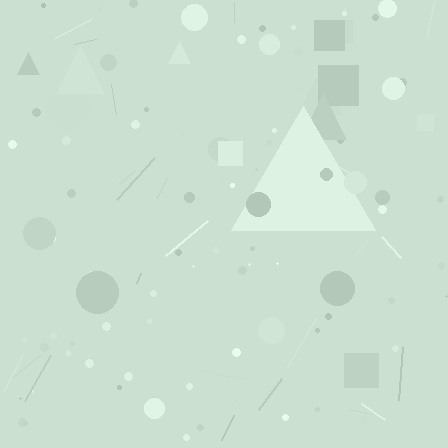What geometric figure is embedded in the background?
A triangle is embedded in the background.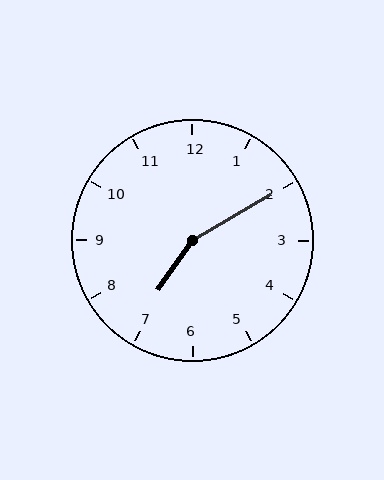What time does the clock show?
7:10.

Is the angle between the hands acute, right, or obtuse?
It is obtuse.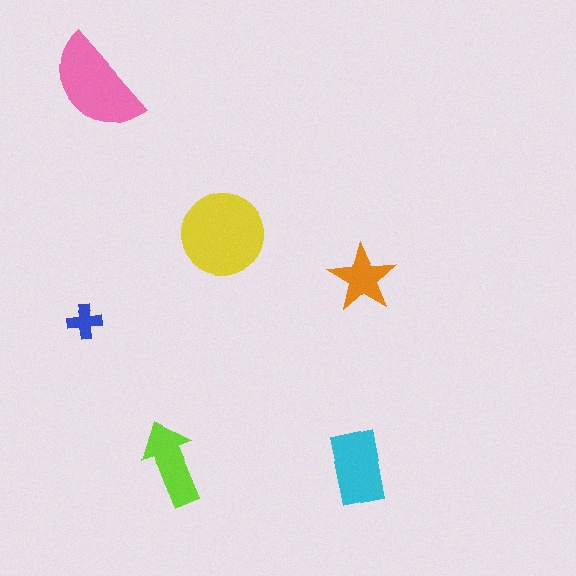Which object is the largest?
The yellow circle.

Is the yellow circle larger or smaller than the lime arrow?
Larger.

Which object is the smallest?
The blue cross.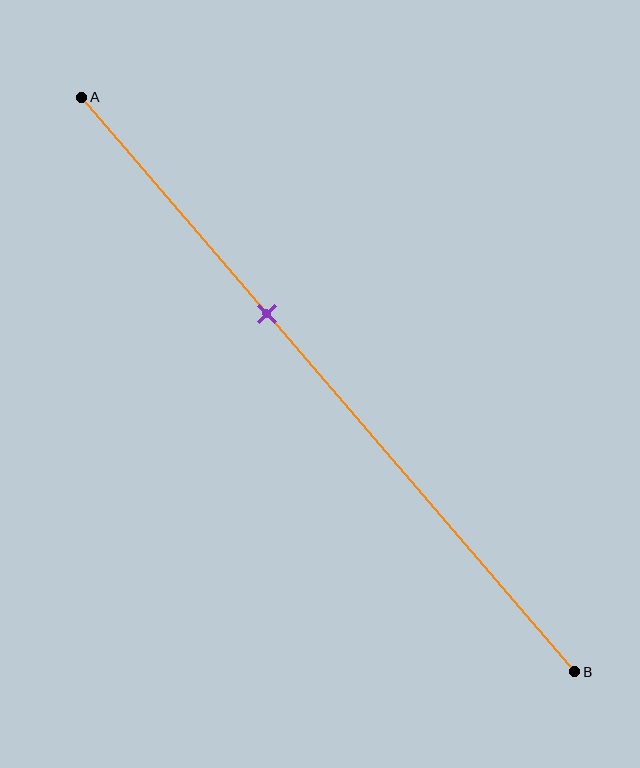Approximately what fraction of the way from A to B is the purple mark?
The purple mark is approximately 40% of the way from A to B.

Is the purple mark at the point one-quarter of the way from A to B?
No, the mark is at about 40% from A, not at the 25% one-quarter point.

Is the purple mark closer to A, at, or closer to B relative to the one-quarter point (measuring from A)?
The purple mark is closer to point B than the one-quarter point of segment AB.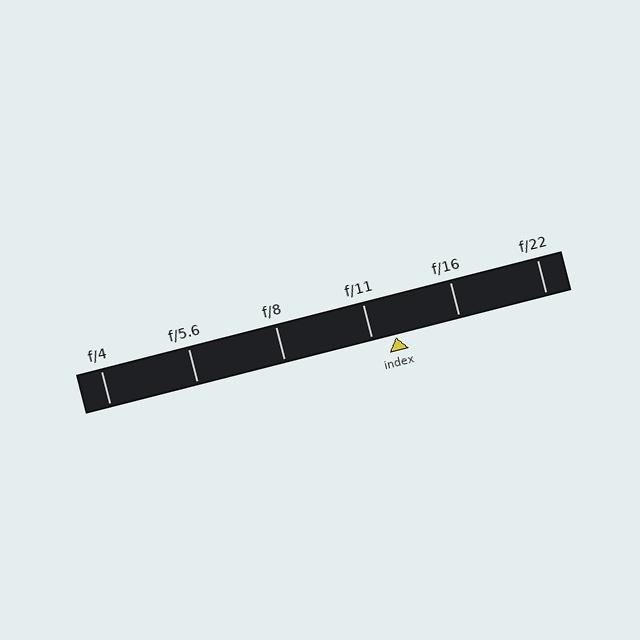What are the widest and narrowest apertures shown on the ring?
The widest aperture shown is f/4 and the narrowest is f/22.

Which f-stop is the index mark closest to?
The index mark is closest to f/11.